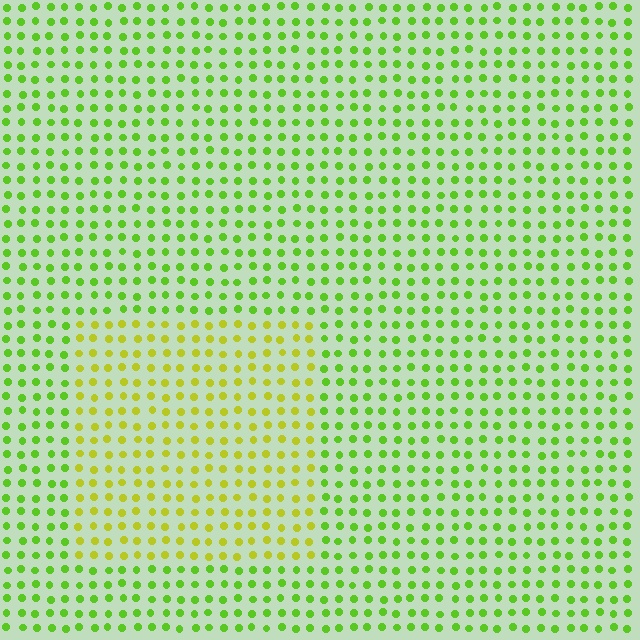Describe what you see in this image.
The image is filled with small lime elements in a uniform arrangement. A rectangle-shaped region is visible where the elements are tinted to a slightly different hue, forming a subtle color boundary.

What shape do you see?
I see a rectangle.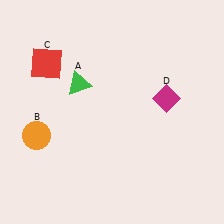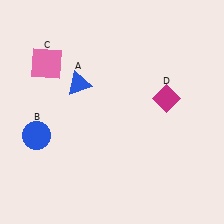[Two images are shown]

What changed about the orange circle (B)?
In Image 1, B is orange. In Image 2, it changed to blue.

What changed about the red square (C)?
In Image 1, C is red. In Image 2, it changed to pink.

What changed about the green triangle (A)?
In Image 1, A is green. In Image 2, it changed to blue.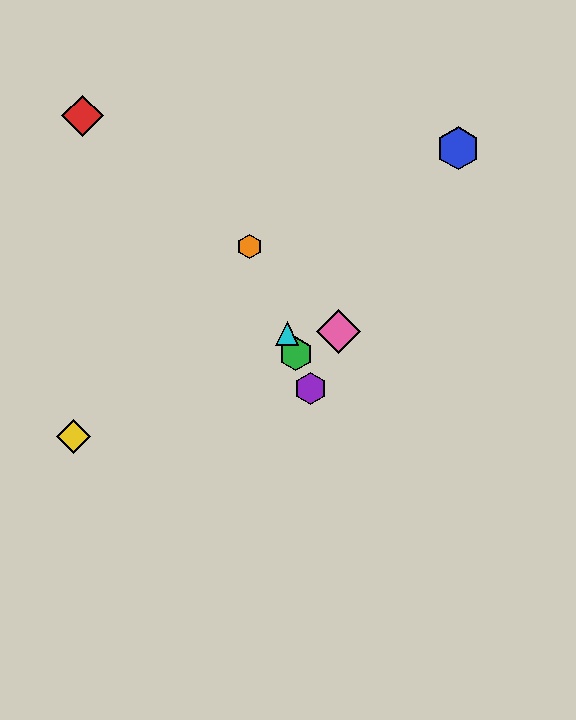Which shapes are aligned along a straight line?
The green hexagon, the purple hexagon, the orange hexagon, the cyan triangle are aligned along a straight line.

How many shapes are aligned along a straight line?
4 shapes (the green hexagon, the purple hexagon, the orange hexagon, the cyan triangle) are aligned along a straight line.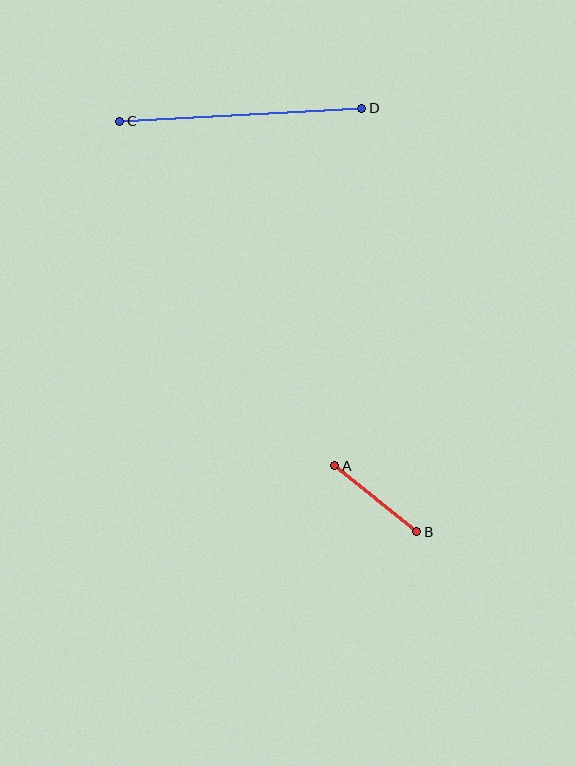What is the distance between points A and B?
The distance is approximately 105 pixels.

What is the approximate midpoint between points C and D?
The midpoint is at approximately (241, 115) pixels.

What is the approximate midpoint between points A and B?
The midpoint is at approximately (376, 499) pixels.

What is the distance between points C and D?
The distance is approximately 242 pixels.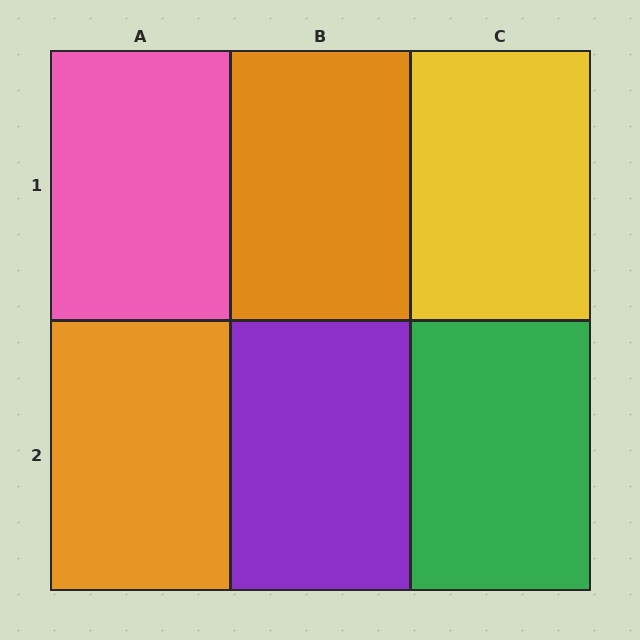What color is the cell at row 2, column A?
Orange.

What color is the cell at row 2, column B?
Purple.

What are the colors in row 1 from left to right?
Pink, orange, yellow.